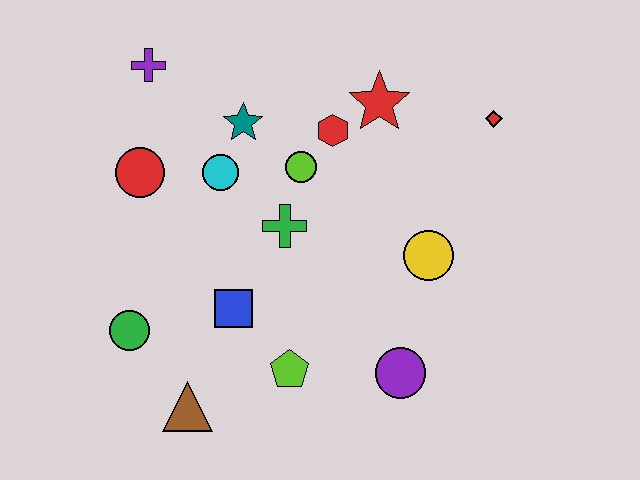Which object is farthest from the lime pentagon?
The purple cross is farthest from the lime pentagon.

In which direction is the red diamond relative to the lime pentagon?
The red diamond is above the lime pentagon.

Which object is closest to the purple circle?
The lime pentagon is closest to the purple circle.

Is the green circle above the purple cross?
No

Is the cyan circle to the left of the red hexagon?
Yes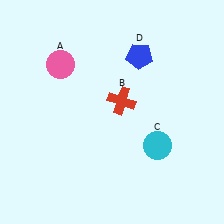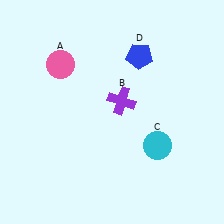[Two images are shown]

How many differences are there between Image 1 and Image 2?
There is 1 difference between the two images.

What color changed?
The cross (B) changed from red in Image 1 to purple in Image 2.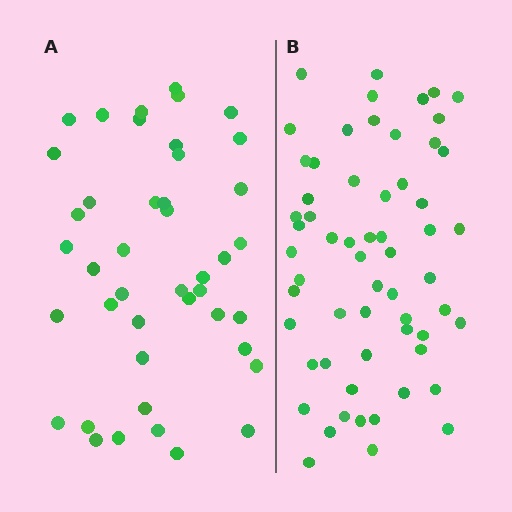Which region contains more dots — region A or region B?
Region B (the right region) has more dots.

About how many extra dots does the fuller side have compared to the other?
Region B has approximately 15 more dots than region A.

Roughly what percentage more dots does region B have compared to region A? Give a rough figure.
About 40% more.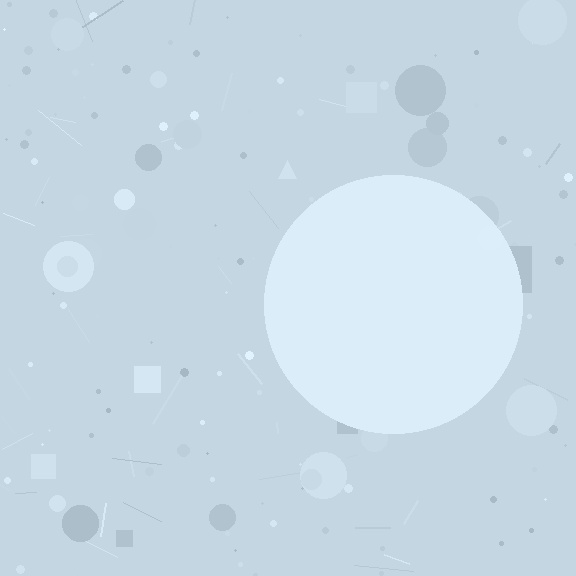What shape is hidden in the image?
A circle is hidden in the image.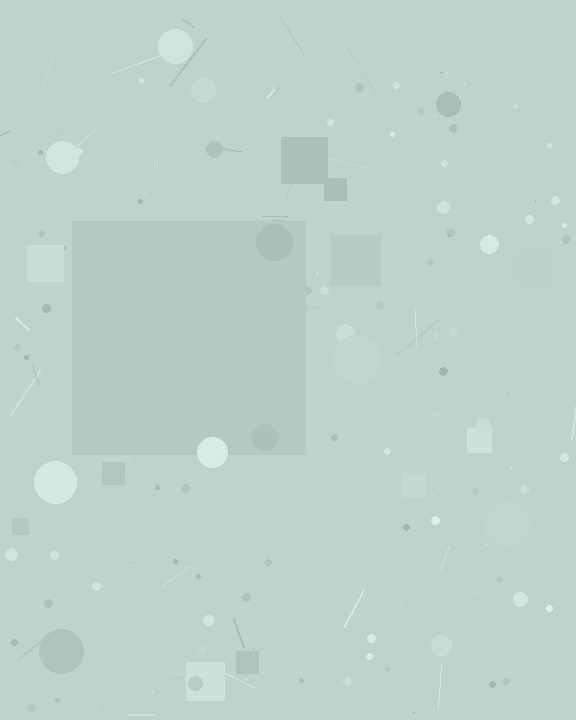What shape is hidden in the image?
A square is hidden in the image.